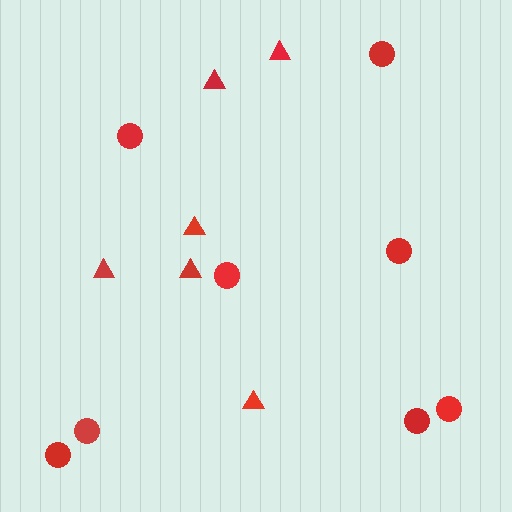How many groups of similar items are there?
There are 2 groups: one group of triangles (6) and one group of circles (8).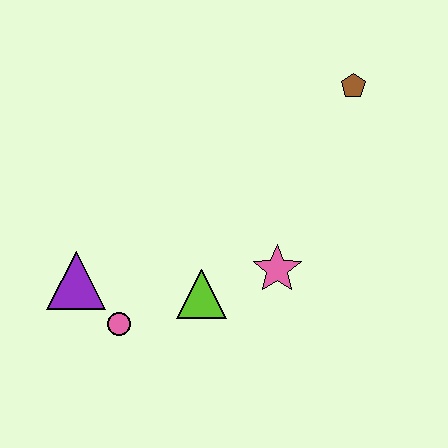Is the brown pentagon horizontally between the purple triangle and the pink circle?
No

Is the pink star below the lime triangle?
No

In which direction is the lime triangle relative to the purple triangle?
The lime triangle is to the right of the purple triangle.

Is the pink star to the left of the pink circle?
No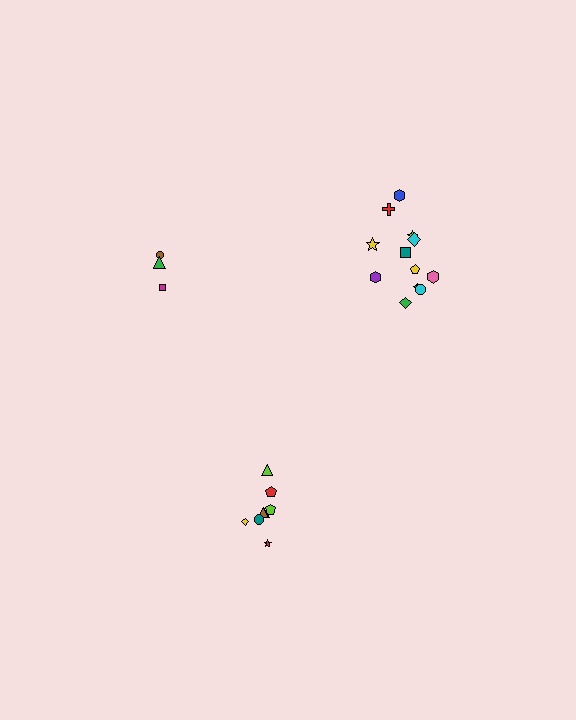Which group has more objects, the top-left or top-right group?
The top-right group.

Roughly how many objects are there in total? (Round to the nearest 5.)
Roughly 25 objects in total.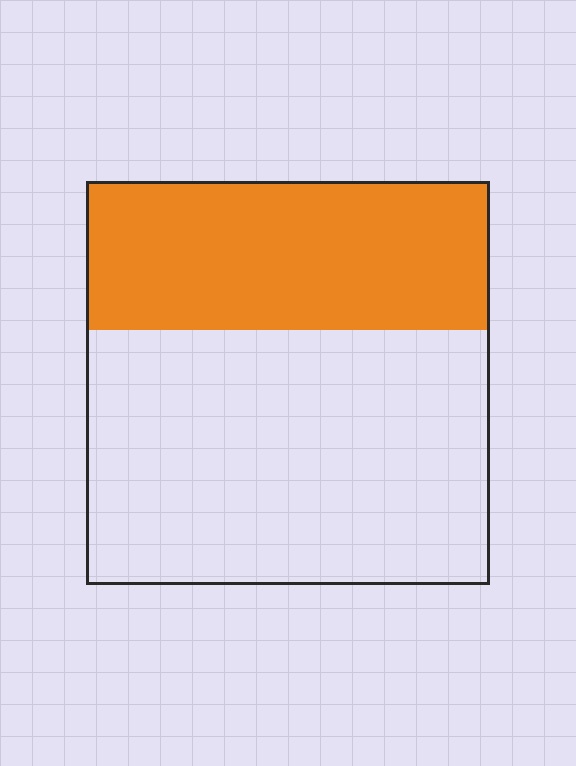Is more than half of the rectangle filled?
No.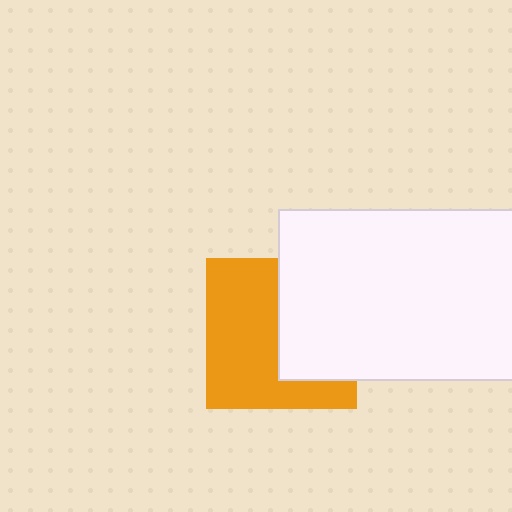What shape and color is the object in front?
The object in front is a white rectangle.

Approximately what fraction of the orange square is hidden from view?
Roughly 43% of the orange square is hidden behind the white rectangle.